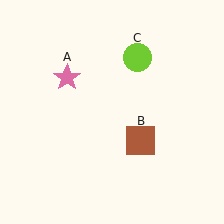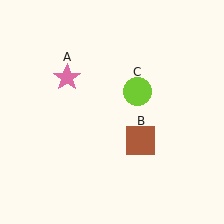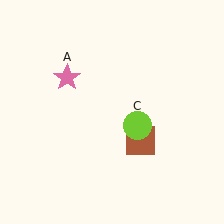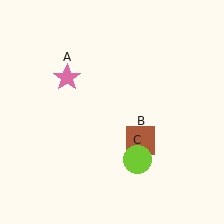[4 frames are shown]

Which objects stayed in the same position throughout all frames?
Pink star (object A) and brown square (object B) remained stationary.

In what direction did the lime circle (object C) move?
The lime circle (object C) moved down.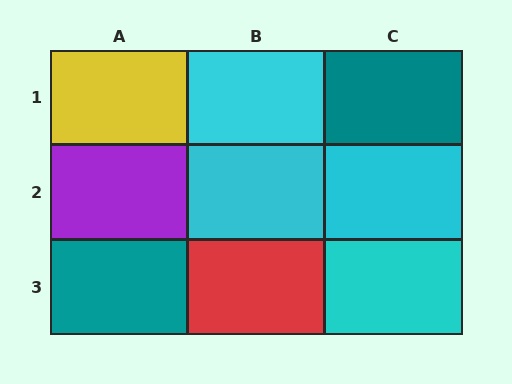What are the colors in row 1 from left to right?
Yellow, cyan, teal.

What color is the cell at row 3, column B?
Red.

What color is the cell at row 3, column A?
Teal.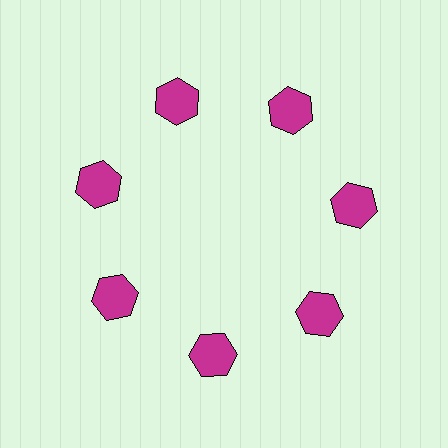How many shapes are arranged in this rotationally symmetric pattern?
There are 7 shapes, arranged in 7 groups of 1.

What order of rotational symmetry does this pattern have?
This pattern has 7-fold rotational symmetry.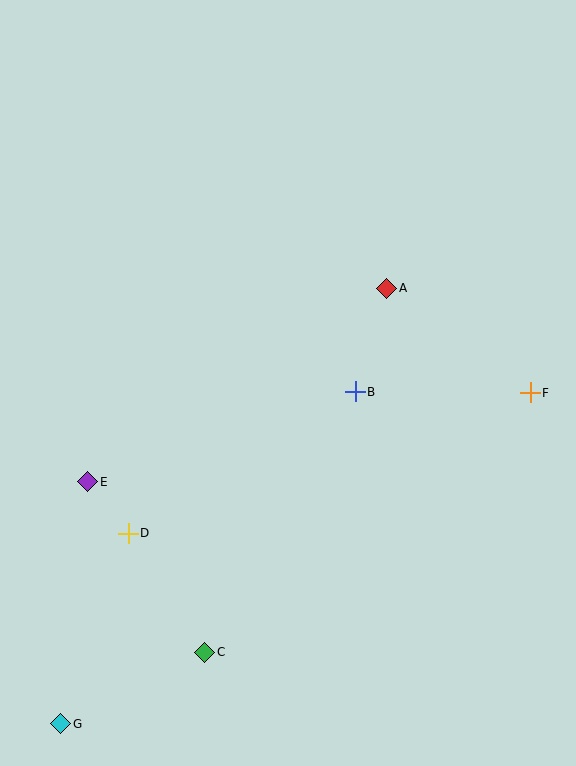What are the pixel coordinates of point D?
Point D is at (128, 533).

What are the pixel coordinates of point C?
Point C is at (205, 652).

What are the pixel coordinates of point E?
Point E is at (88, 482).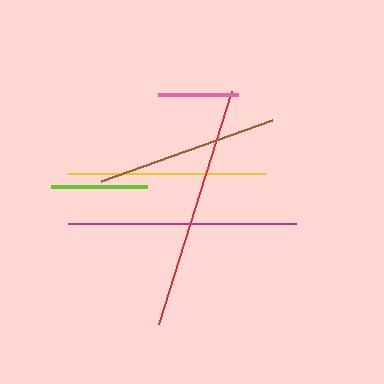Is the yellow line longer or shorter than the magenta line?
The magenta line is longer than the yellow line.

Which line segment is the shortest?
The pink line is the shortest at approximately 81 pixels.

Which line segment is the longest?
The red line is the longest at approximately 244 pixels.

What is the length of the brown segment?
The brown segment is approximately 182 pixels long.